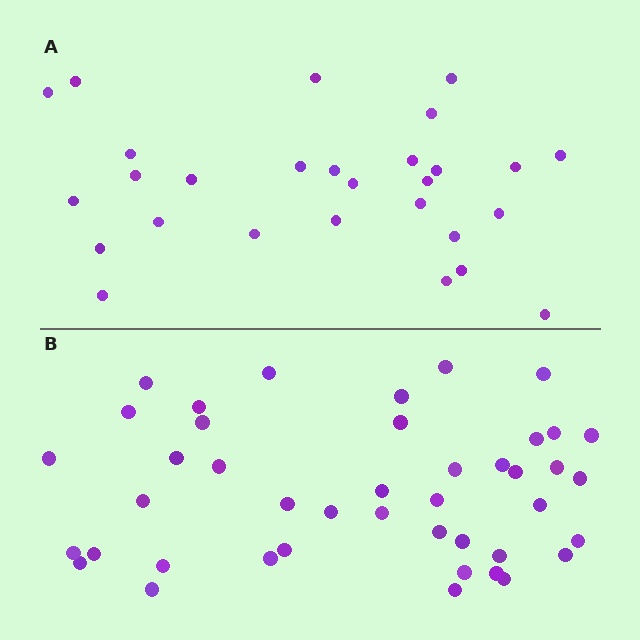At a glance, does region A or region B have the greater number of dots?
Region B (the bottom region) has more dots.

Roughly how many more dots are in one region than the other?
Region B has approximately 15 more dots than region A.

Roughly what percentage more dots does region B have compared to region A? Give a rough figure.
About 55% more.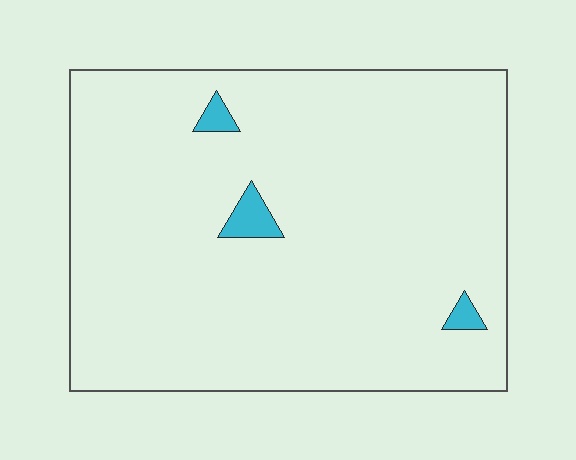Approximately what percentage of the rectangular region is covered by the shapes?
Approximately 5%.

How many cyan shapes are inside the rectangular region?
3.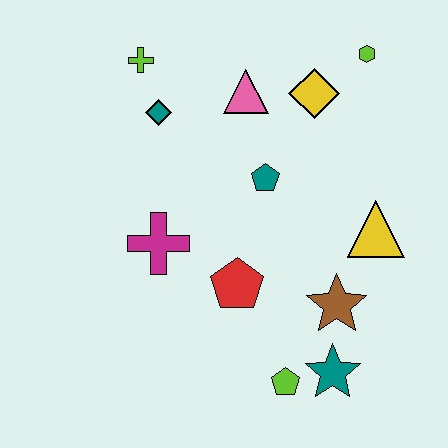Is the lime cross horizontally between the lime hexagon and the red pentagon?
No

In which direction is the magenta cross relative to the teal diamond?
The magenta cross is below the teal diamond.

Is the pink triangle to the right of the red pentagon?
Yes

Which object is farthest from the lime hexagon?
The lime pentagon is farthest from the lime hexagon.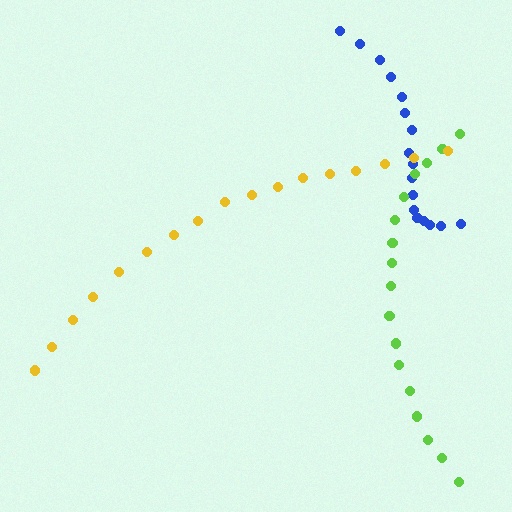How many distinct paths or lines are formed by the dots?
There are 3 distinct paths.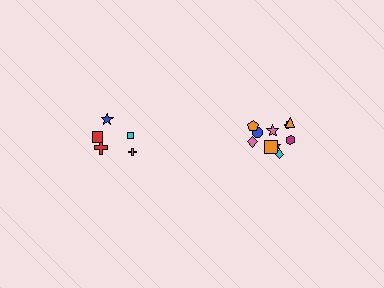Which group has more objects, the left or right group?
The right group.